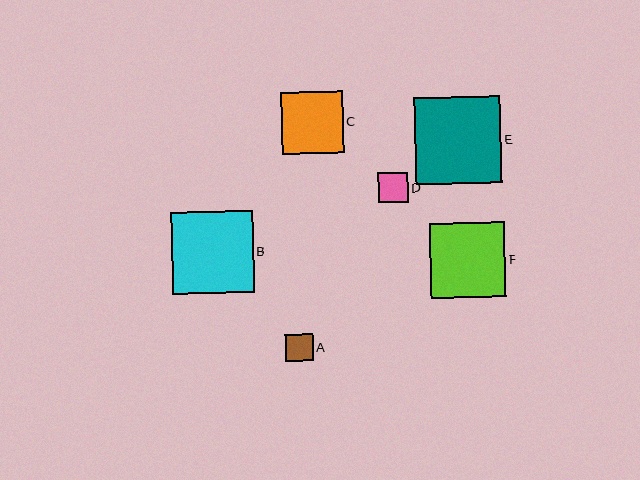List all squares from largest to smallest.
From largest to smallest: E, B, F, C, D, A.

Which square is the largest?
Square E is the largest with a size of approximately 87 pixels.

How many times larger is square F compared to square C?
Square F is approximately 1.2 times the size of square C.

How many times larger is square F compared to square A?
Square F is approximately 2.7 times the size of square A.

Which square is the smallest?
Square A is the smallest with a size of approximately 28 pixels.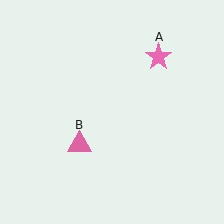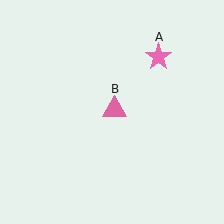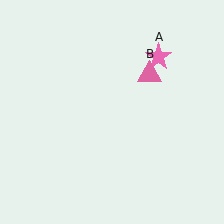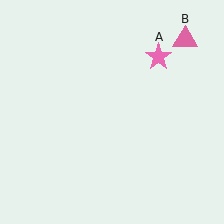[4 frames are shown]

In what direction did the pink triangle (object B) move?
The pink triangle (object B) moved up and to the right.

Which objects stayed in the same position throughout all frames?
Pink star (object A) remained stationary.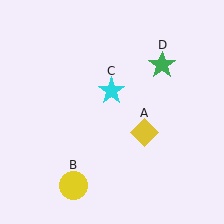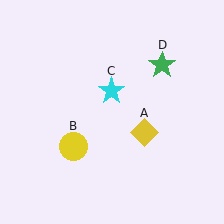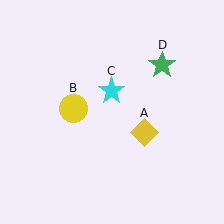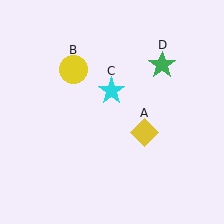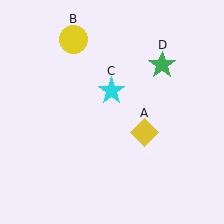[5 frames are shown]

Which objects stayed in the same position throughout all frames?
Yellow diamond (object A) and cyan star (object C) and green star (object D) remained stationary.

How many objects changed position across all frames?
1 object changed position: yellow circle (object B).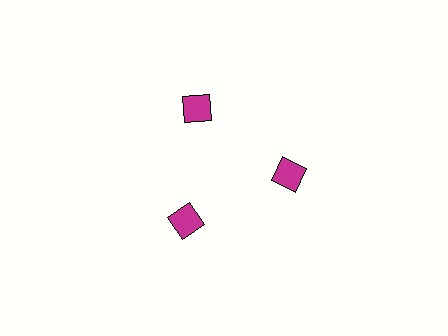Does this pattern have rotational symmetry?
Yes, this pattern has 3-fold rotational symmetry. It looks the same after rotating 120 degrees around the center.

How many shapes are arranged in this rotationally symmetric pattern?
There are 3 shapes, arranged in 3 groups of 1.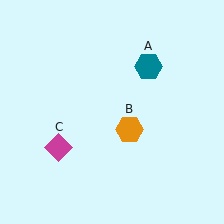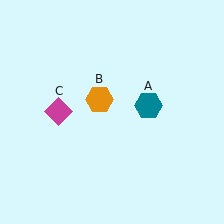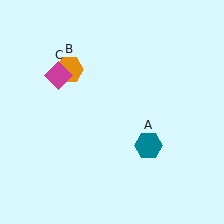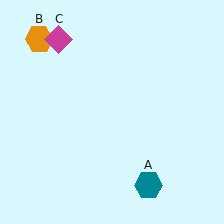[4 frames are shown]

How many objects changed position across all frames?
3 objects changed position: teal hexagon (object A), orange hexagon (object B), magenta diamond (object C).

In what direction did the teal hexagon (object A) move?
The teal hexagon (object A) moved down.